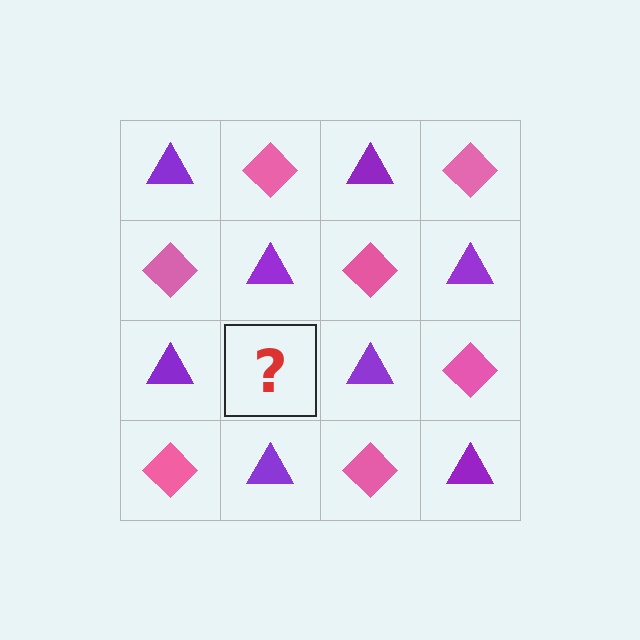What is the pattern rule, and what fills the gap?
The rule is that it alternates purple triangle and pink diamond in a checkerboard pattern. The gap should be filled with a pink diamond.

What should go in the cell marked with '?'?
The missing cell should contain a pink diamond.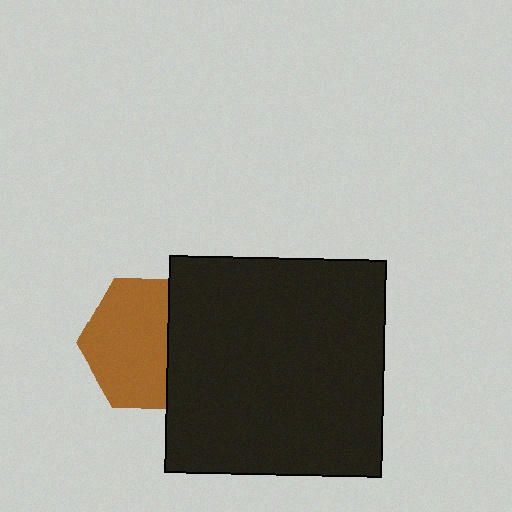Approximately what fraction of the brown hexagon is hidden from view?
Roughly 35% of the brown hexagon is hidden behind the black square.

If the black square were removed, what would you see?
You would see the complete brown hexagon.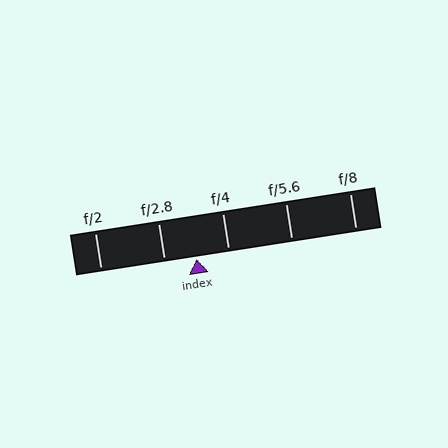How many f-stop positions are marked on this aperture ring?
There are 5 f-stop positions marked.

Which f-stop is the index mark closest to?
The index mark is closest to f/2.8.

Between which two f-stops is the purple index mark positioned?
The index mark is between f/2.8 and f/4.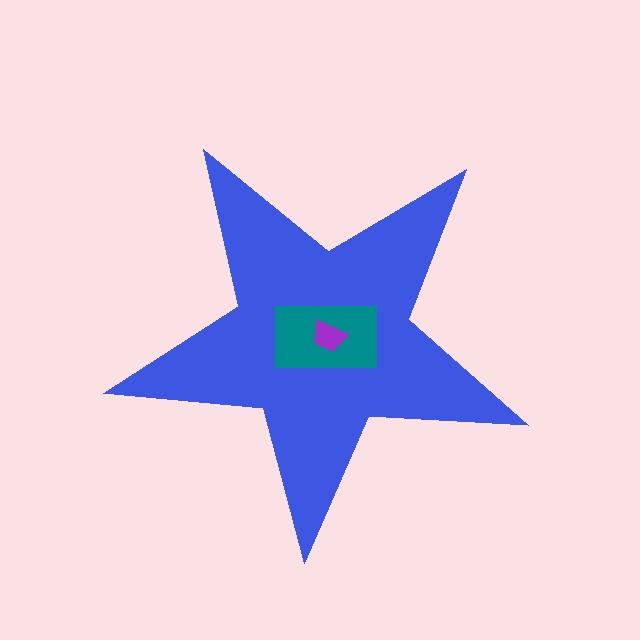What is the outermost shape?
The blue star.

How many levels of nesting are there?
3.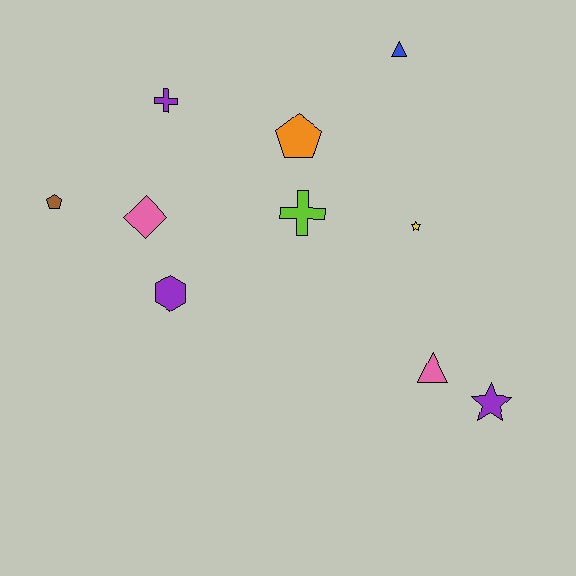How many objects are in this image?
There are 10 objects.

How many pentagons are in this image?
There are 2 pentagons.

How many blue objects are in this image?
There is 1 blue object.